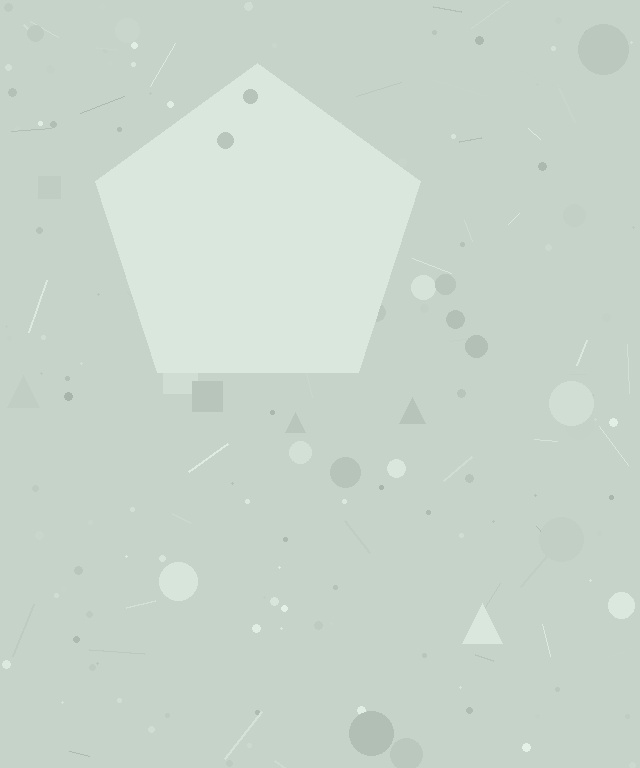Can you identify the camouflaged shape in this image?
The camouflaged shape is a pentagon.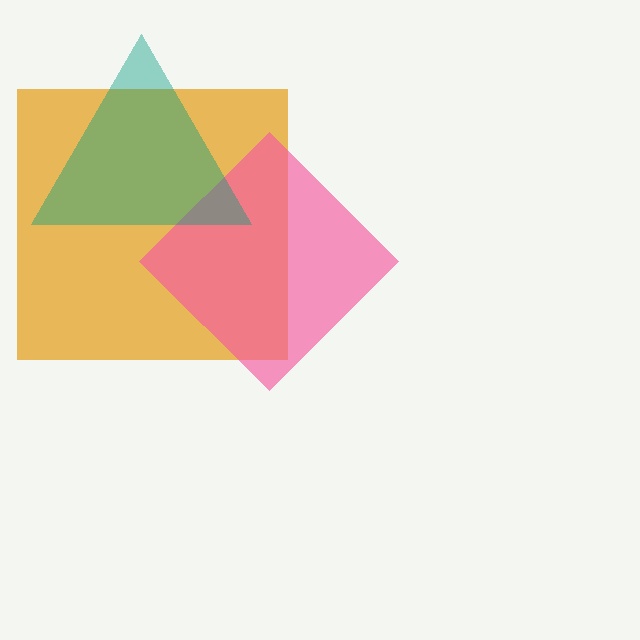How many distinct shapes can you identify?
There are 3 distinct shapes: an orange square, a pink diamond, a teal triangle.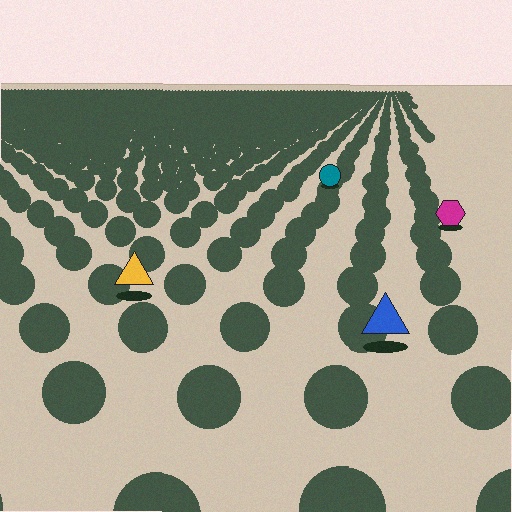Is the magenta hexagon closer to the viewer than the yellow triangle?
No. The yellow triangle is closer — you can tell from the texture gradient: the ground texture is coarser near it.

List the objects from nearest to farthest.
From nearest to farthest: the blue triangle, the yellow triangle, the magenta hexagon, the teal circle.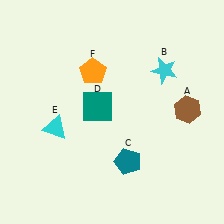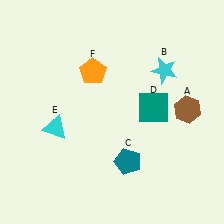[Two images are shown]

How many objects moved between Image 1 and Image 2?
1 object moved between the two images.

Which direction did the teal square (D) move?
The teal square (D) moved right.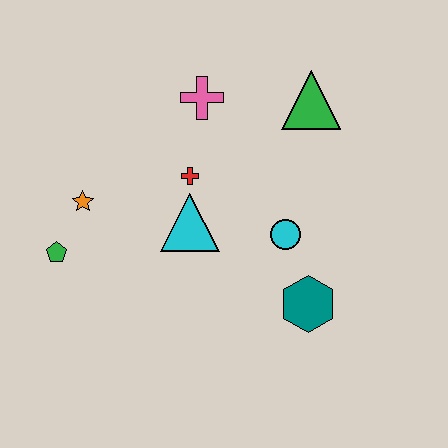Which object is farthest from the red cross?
The teal hexagon is farthest from the red cross.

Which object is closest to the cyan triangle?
The red cross is closest to the cyan triangle.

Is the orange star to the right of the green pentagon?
Yes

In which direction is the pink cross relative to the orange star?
The pink cross is to the right of the orange star.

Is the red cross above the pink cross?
No